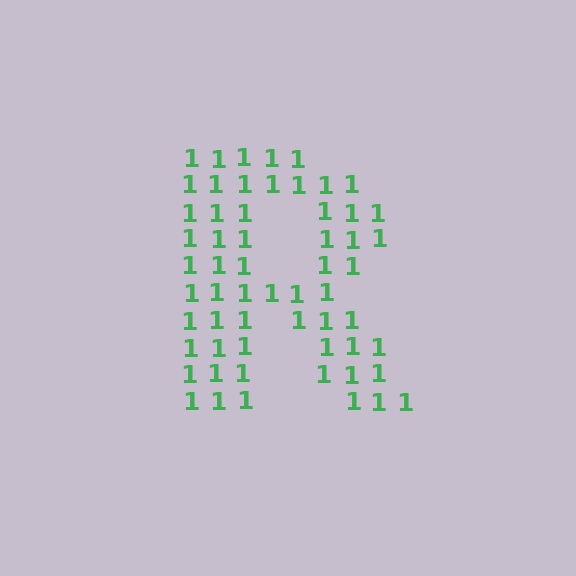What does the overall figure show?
The overall figure shows the letter R.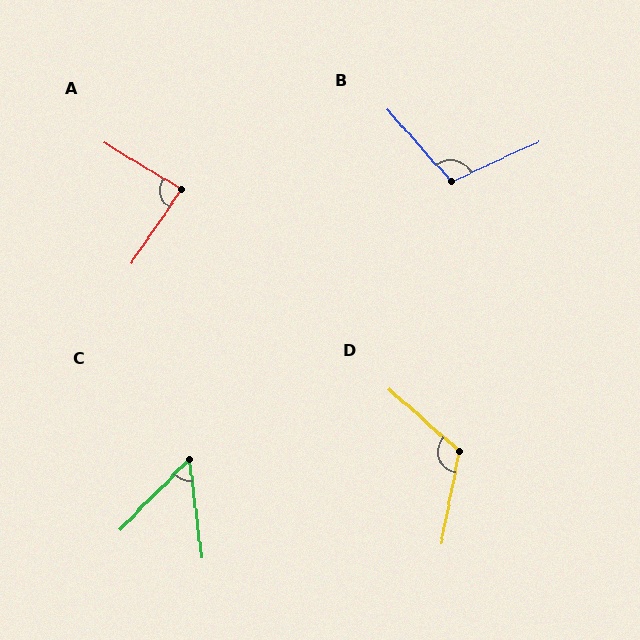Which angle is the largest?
D, at approximately 121 degrees.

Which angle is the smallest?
C, at approximately 52 degrees.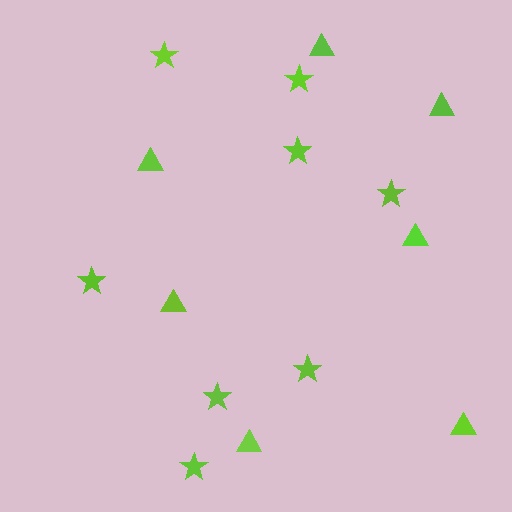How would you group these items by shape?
There are 2 groups: one group of stars (8) and one group of triangles (7).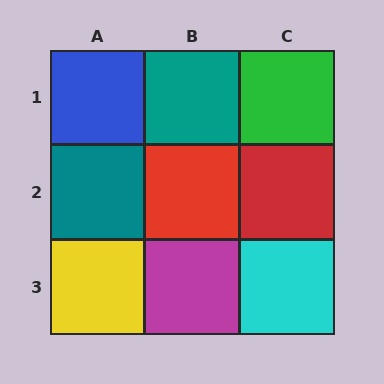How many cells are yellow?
1 cell is yellow.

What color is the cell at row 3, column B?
Magenta.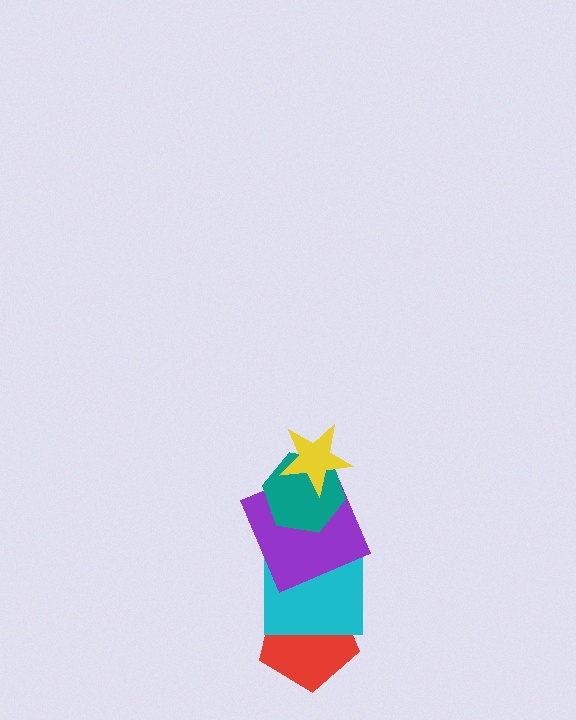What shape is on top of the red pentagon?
The cyan square is on top of the red pentagon.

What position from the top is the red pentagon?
The red pentagon is 5th from the top.